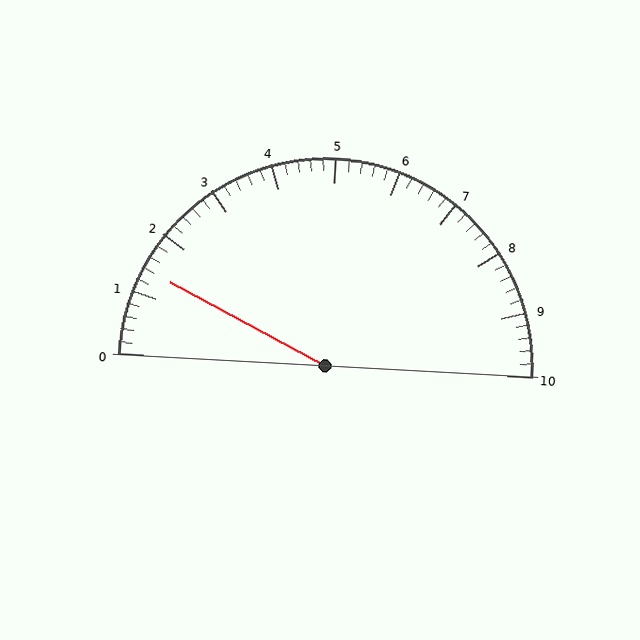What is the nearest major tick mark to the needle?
The nearest major tick mark is 1.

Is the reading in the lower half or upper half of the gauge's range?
The reading is in the lower half of the range (0 to 10).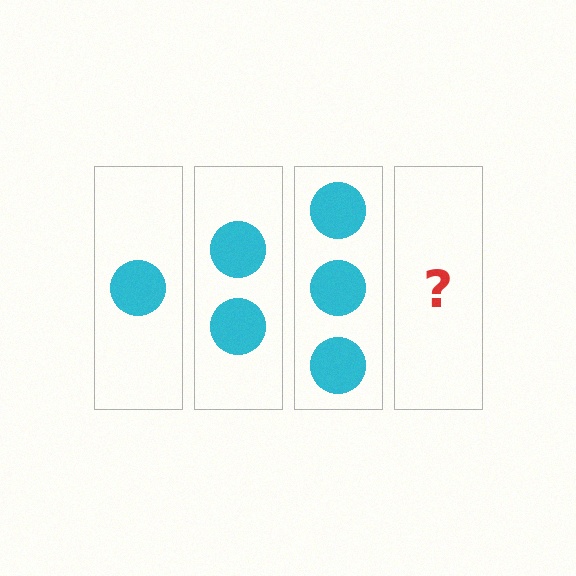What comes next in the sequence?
The next element should be 4 circles.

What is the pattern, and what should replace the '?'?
The pattern is that each step adds one more circle. The '?' should be 4 circles.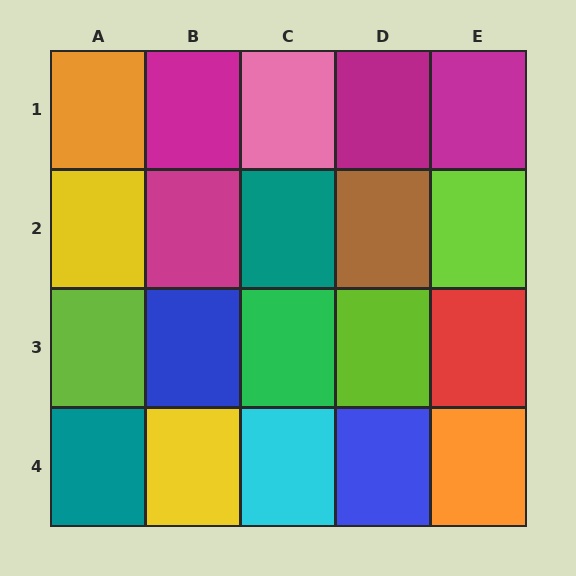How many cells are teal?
2 cells are teal.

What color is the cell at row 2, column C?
Teal.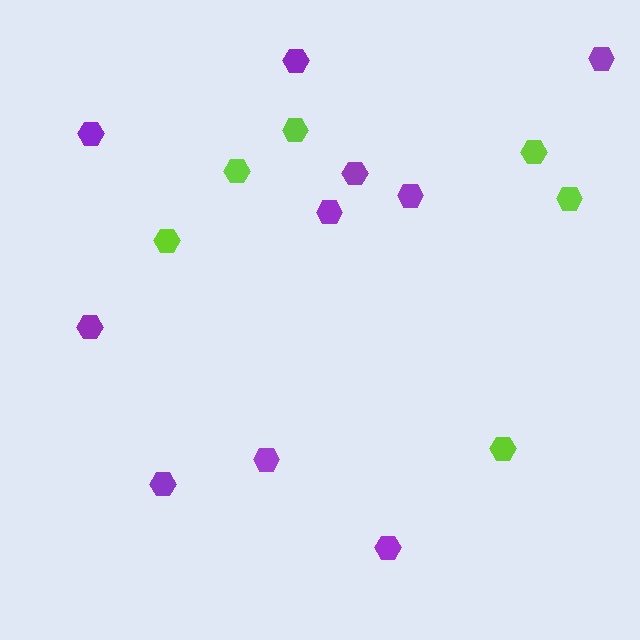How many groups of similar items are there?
There are 2 groups: one group of purple hexagons (10) and one group of lime hexagons (6).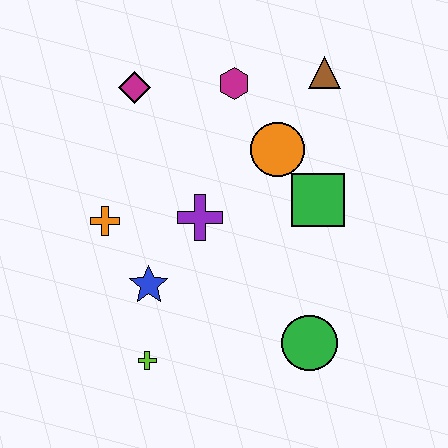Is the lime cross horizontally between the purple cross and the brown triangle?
No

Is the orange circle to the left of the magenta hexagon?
No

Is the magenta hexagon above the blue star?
Yes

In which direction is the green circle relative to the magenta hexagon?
The green circle is below the magenta hexagon.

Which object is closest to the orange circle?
The green square is closest to the orange circle.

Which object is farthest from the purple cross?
The brown triangle is farthest from the purple cross.